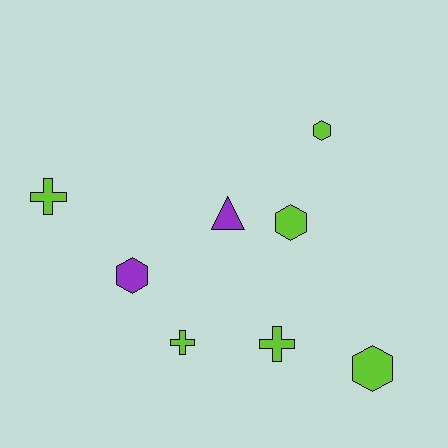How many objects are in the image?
There are 8 objects.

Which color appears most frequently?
Lime, with 6 objects.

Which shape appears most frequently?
Hexagon, with 4 objects.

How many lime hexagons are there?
There are 3 lime hexagons.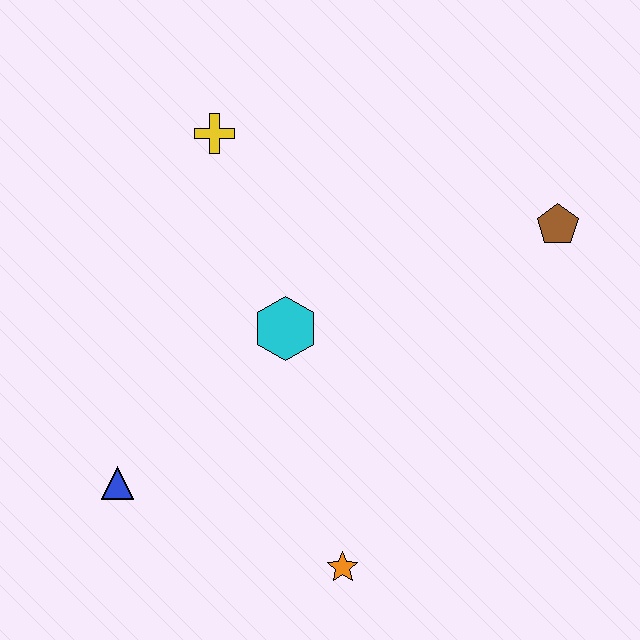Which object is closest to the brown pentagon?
The cyan hexagon is closest to the brown pentagon.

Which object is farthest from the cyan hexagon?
The brown pentagon is farthest from the cyan hexagon.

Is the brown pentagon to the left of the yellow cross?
No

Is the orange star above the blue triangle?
No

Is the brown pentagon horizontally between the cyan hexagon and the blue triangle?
No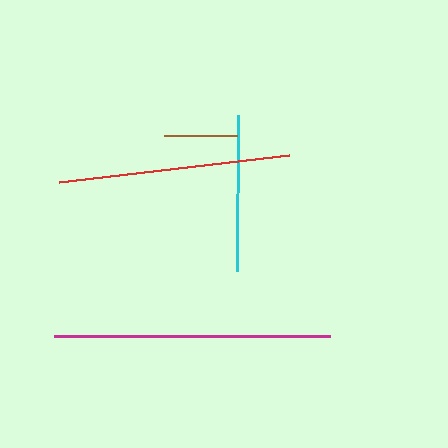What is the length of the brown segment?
The brown segment is approximately 73 pixels long.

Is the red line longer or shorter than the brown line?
The red line is longer than the brown line.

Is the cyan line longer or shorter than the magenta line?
The magenta line is longer than the cyan line.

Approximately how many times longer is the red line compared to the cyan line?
The red line is approximately 1.5 times the length of the cyan line.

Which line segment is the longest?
The magenta line is the longest at approximately 276 pixels.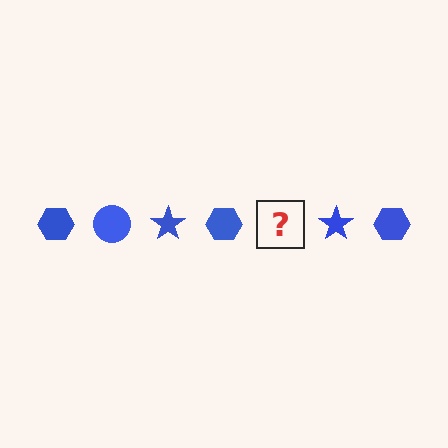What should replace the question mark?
The question mark should be replaced with a blue circle.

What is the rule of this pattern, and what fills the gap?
The rule is that the pattern cycles through hexagon, circle, star shapes in blue. The gap should be filled with a blue circle.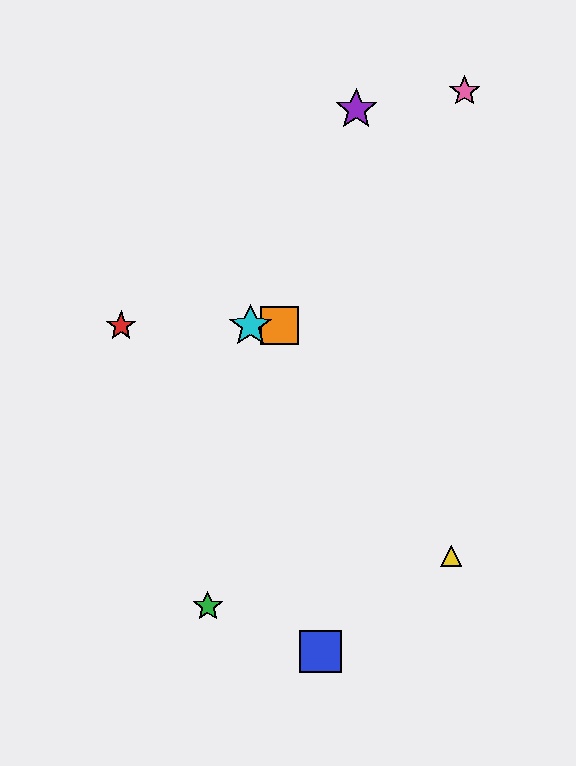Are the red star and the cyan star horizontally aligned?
Yes, both are at y≈326.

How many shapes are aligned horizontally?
3 shapes (the red star, the orange square, the cyan star) are aligned horizontally.